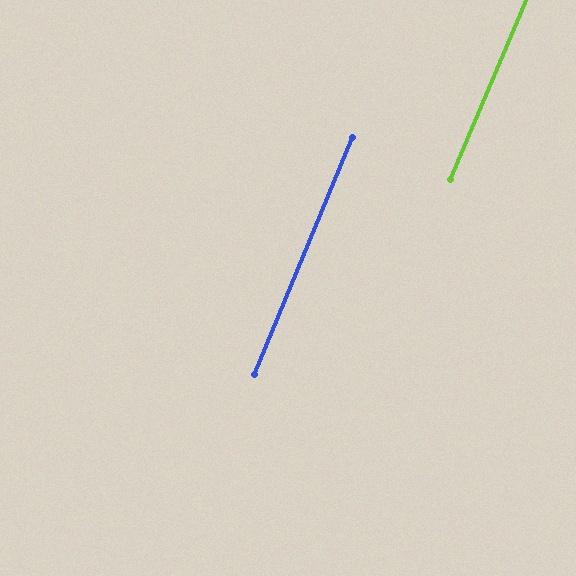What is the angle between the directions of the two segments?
Approximately 1 degree.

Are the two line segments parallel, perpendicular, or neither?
Parallel — their directions differ by only 0.6°.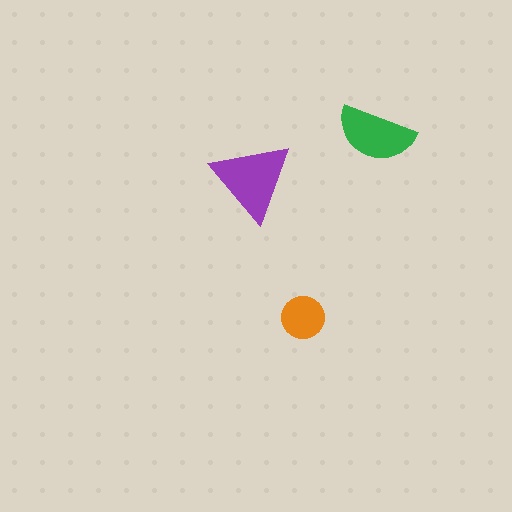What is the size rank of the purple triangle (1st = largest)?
1st.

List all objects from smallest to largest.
The orange circle, the green semicircle, the purple triangle.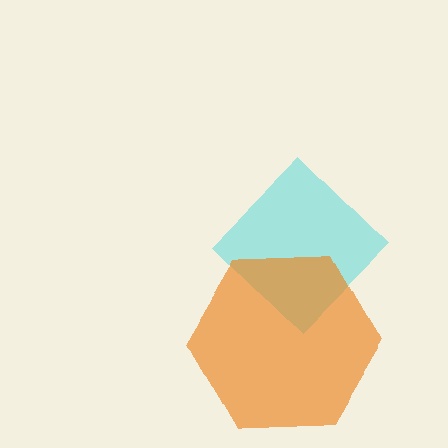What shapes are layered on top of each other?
The layered shapes are: a cyan diamond, an orange hexagon.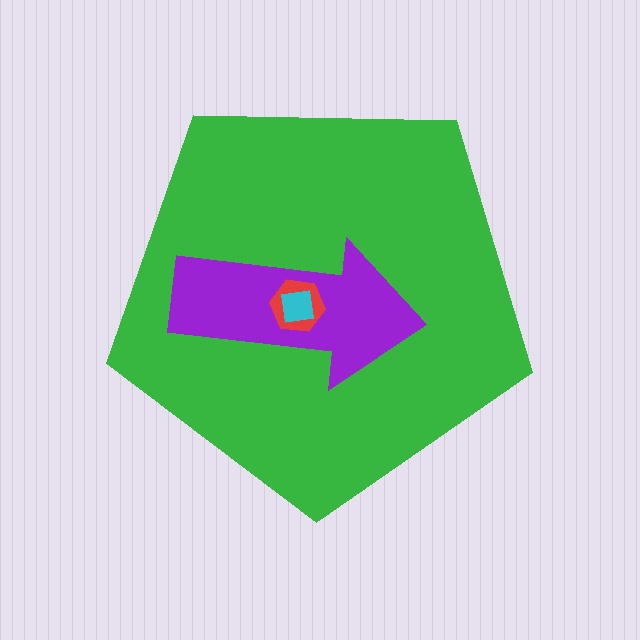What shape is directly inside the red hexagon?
The cyan square.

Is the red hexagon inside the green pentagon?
Yes.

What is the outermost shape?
The green pentagon.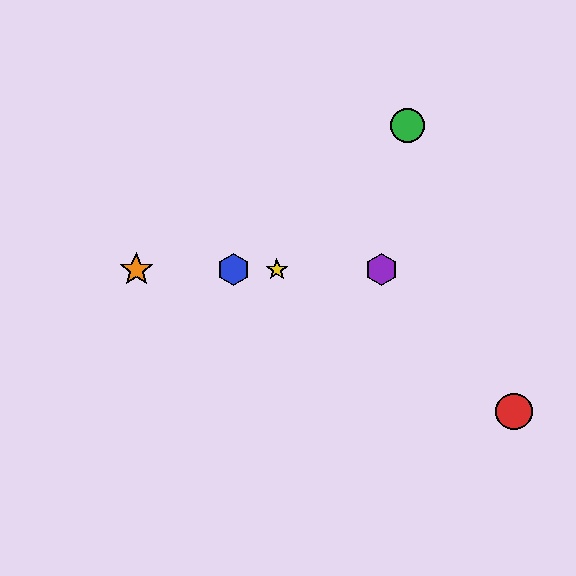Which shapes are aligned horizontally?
The blue hexagon, the yellow star, the purple hexagon, the orange star are aligned horizontally.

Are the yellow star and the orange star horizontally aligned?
Yes, both are at y≈270.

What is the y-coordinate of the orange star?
The orange star is at y≈270.